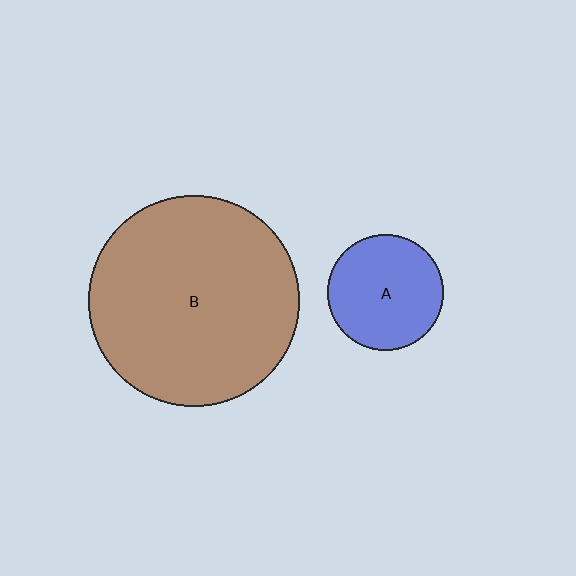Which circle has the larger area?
Circle B (brown).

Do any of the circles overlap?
No, none of the circles overlap.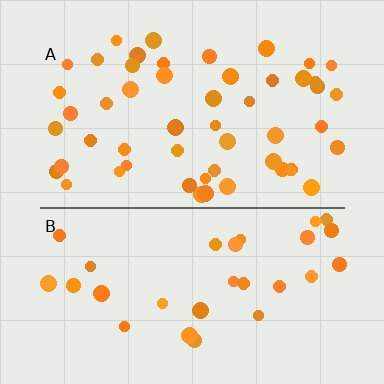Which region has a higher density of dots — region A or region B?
A (the top).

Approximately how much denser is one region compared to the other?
Approximately 1.8× — region A over region B.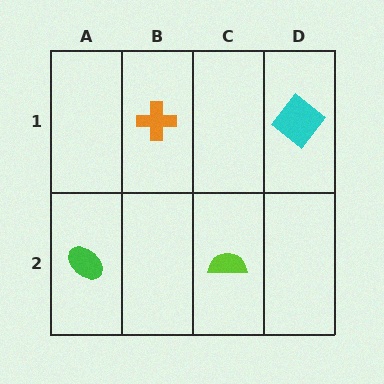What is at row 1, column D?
A cyan diamond.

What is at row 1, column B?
An orange cross.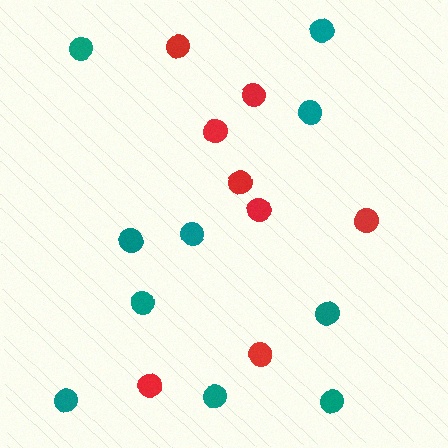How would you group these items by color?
There are 2 groups: one group of teal circles (10) and one group of red circles (8).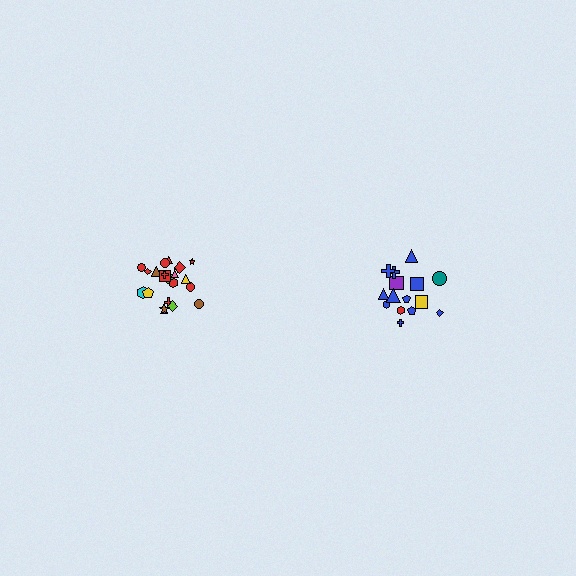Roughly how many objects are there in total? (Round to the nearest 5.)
Roughly 35 objects in total.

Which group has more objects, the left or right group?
The left group.